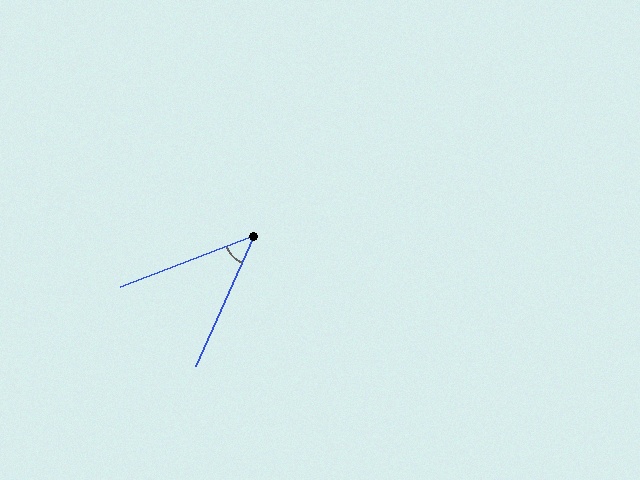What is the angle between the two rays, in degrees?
Approximately 45 degrees.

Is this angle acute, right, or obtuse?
It is acute.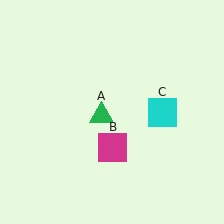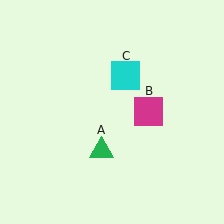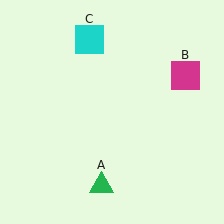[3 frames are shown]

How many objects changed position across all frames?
3 objects changed position: green triangle (object A), magenta square (object B), cyan square (object C).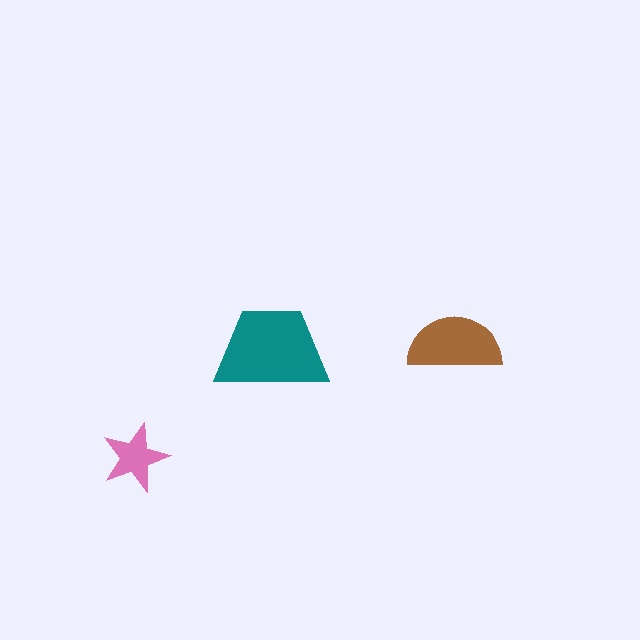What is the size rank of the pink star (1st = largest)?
3rd.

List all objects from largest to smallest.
The teal trapezoid, the brown semicircle, the pink star.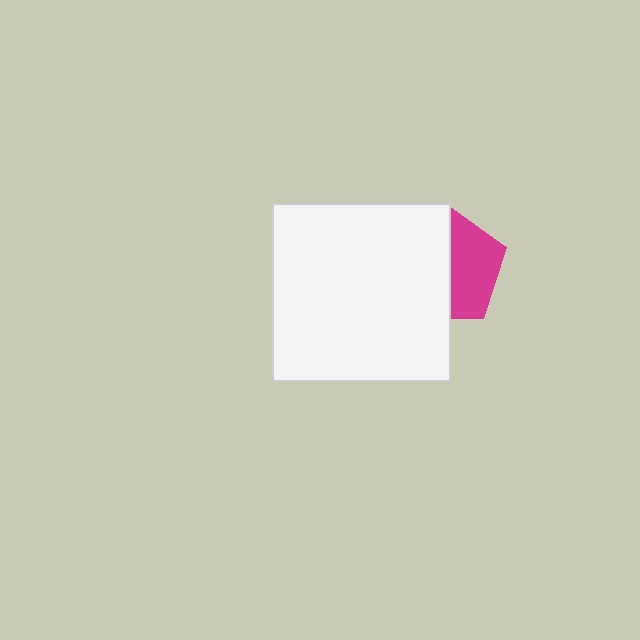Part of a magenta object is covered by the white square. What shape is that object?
It is a pentagon.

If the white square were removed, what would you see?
You would see the complete magenta pentagon.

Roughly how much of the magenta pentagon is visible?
A small part of it is visible (roughly 44%).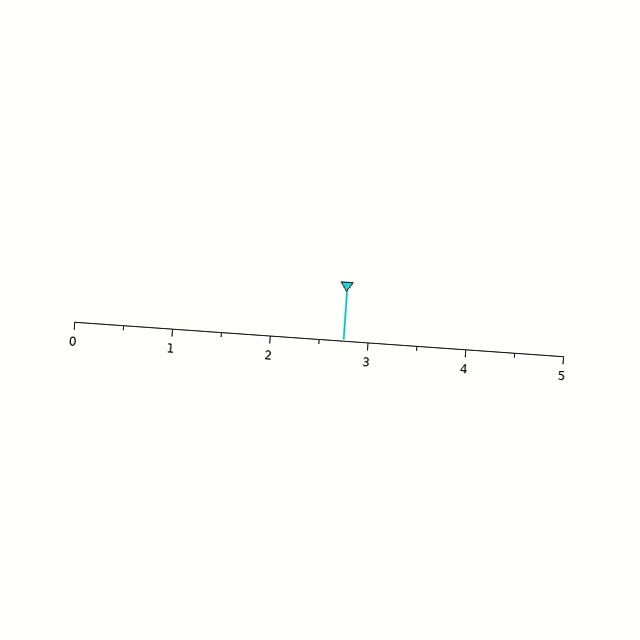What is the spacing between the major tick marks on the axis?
The major ticks are spaced 1 apart.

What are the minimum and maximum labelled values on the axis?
The axis runs from 0 to 5.